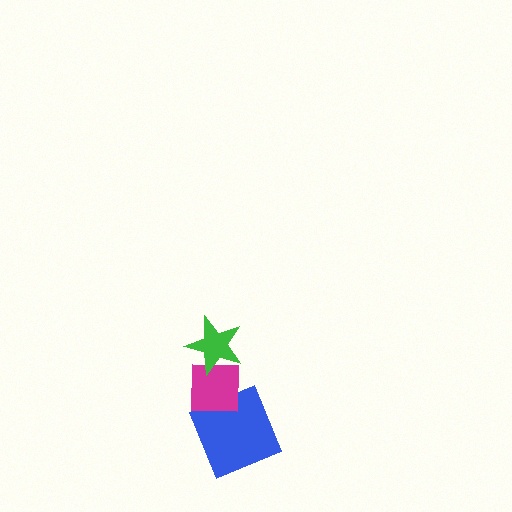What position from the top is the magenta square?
The magenta square is 2nd from the top.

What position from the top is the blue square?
The blue square is 3rd from the top.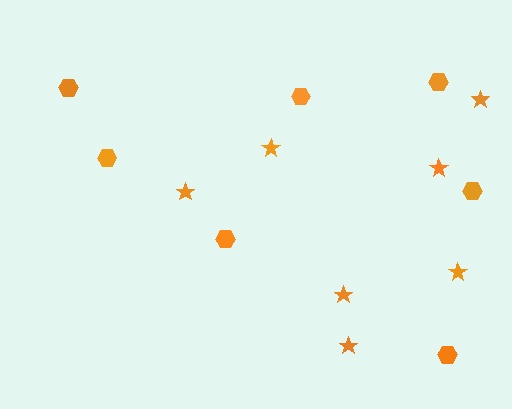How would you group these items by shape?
There are 2 groups: one group of hexagons (7) and one group of stars (7).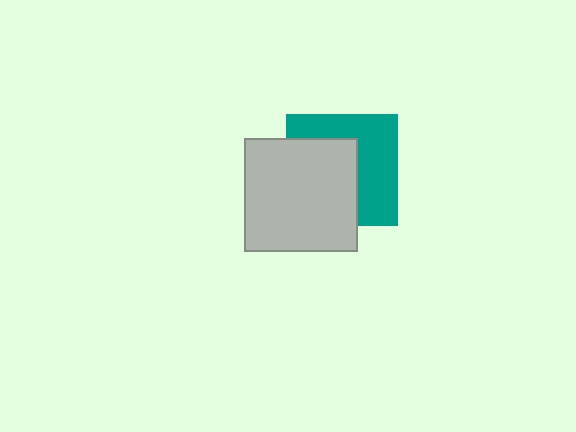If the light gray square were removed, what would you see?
You would see the complete teal square.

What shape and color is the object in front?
The object in front is a light gray square.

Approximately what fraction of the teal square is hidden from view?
Roughly 51% of the teal square is hidden behind the light gray square.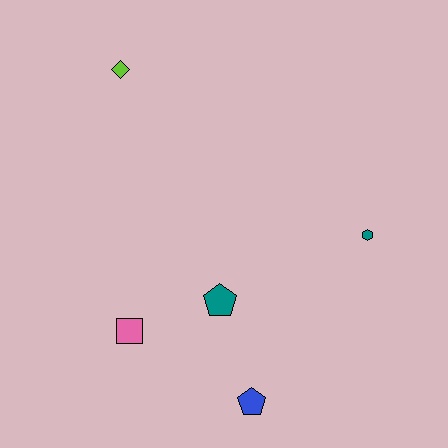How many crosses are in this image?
There are no crosses.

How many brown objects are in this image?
There are no brown objects.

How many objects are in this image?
There are 5 objects.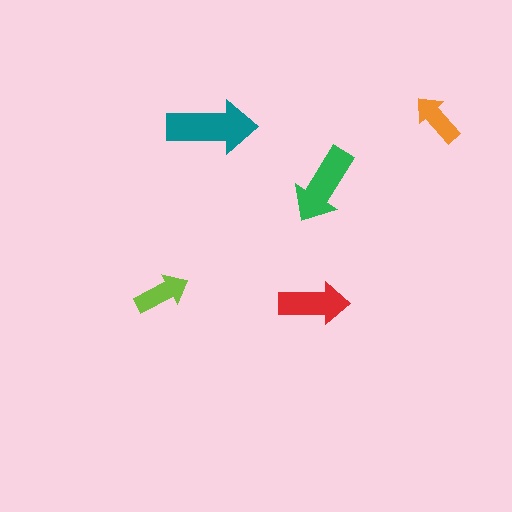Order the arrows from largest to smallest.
the teal one, the green one, the red one, the lime one, the orange one.